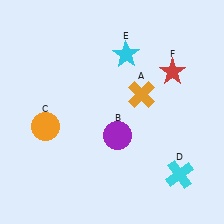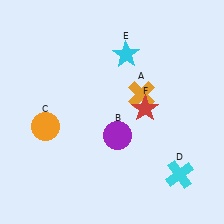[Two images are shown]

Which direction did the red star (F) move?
The red star (F) moved down.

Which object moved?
The red star (F) moved down.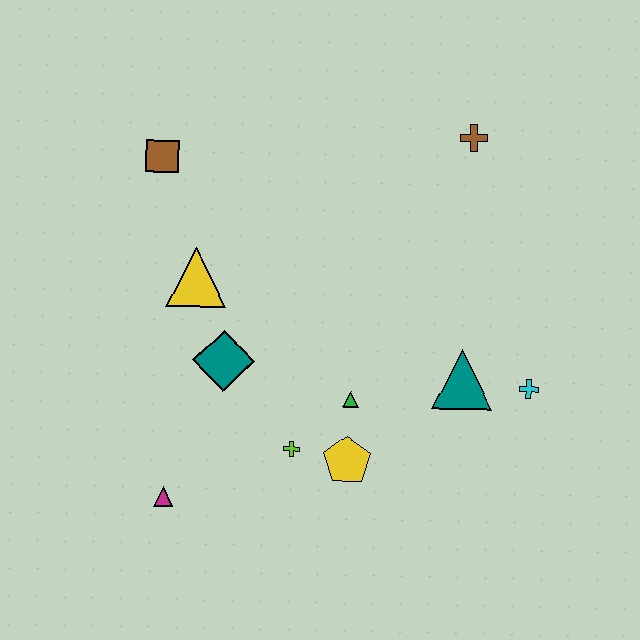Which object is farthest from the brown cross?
The magenta triangle is farthest from the brown cross.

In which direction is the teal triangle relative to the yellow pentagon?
The teal triangle is to the right of the yellow pentagon.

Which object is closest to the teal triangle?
The cyan cross is closest to the teal triangle.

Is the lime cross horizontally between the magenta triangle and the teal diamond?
No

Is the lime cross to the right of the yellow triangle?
Yes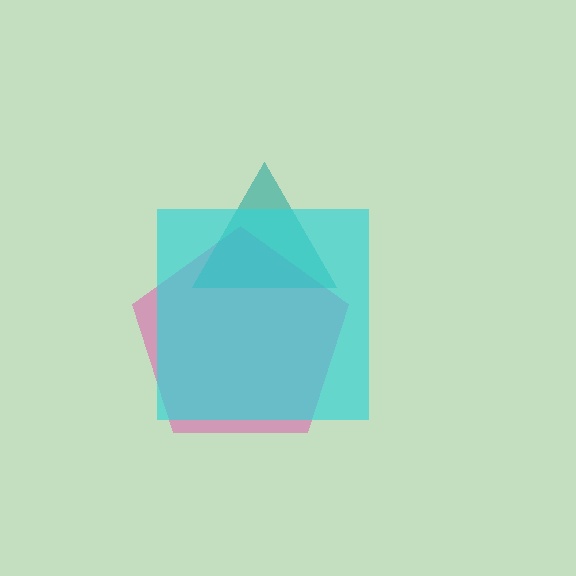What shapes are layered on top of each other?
The layered shapes are: a pink pentagon, a teal triangle, a cyan square.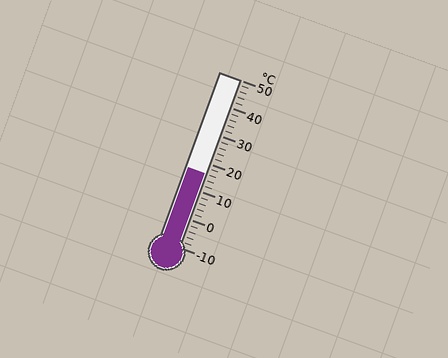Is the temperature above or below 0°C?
The temperature is above 0°C.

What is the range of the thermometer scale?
The thermometer scale ranges from -10°C to 50°C.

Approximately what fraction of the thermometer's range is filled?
The thermometer is filled to approximately 45% of its range.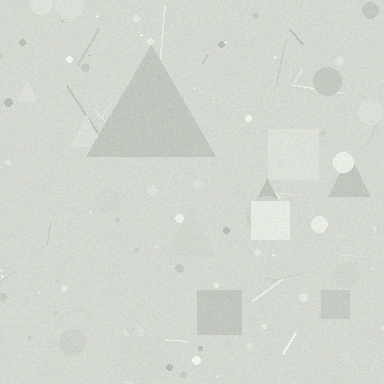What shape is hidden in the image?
A triangle is hidden in the image.